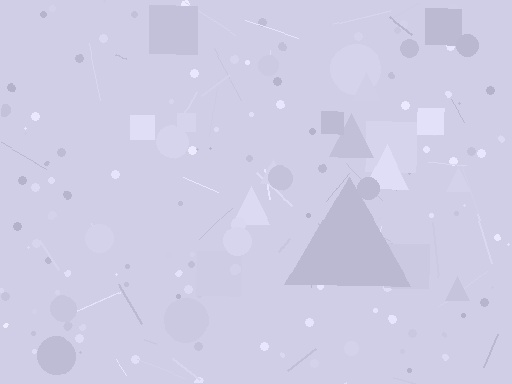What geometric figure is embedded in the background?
A triangle is embedded in the background.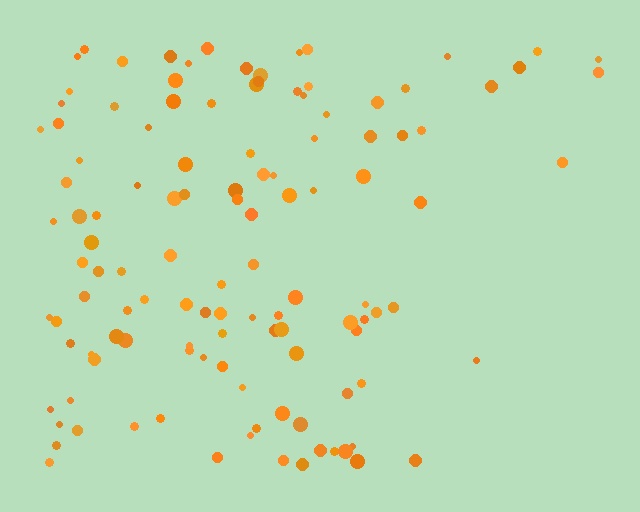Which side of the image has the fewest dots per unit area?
The right.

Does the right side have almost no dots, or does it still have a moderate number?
Still a moderate number, just noticeably fewer than the left.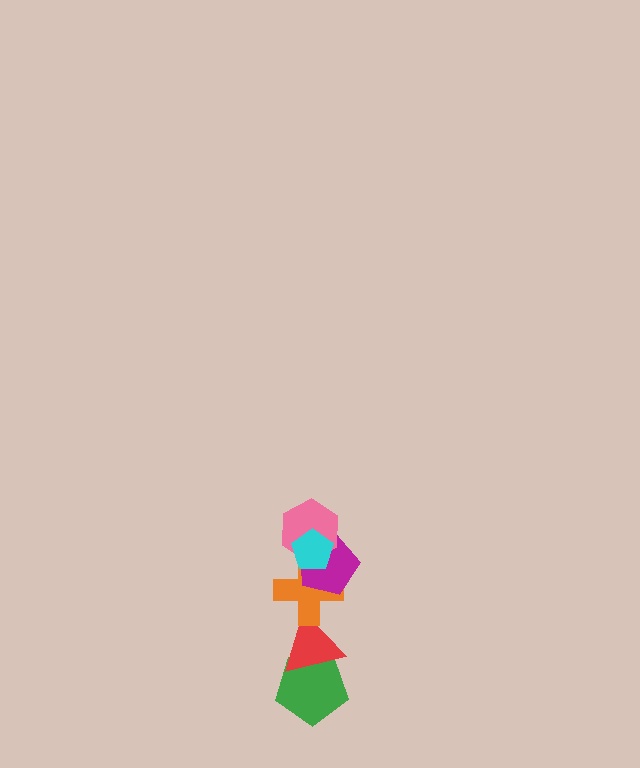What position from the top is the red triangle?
The red triangle is 5th from the top.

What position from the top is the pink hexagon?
The pink hexagon is 2nd from the top.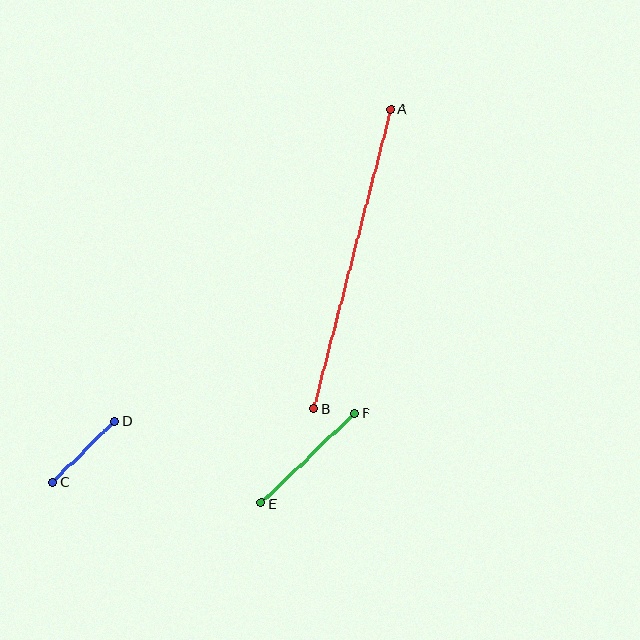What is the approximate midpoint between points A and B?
The midpoint is at approximately (352, 259) pixels.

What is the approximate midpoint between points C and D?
The midpoint is at approximately (84, 452) pixels.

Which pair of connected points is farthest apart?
Points A and B are farthest apart.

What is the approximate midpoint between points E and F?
The midpoint is at approximately (308, 458) pixels.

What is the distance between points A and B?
The distance is approximately 309 pixels.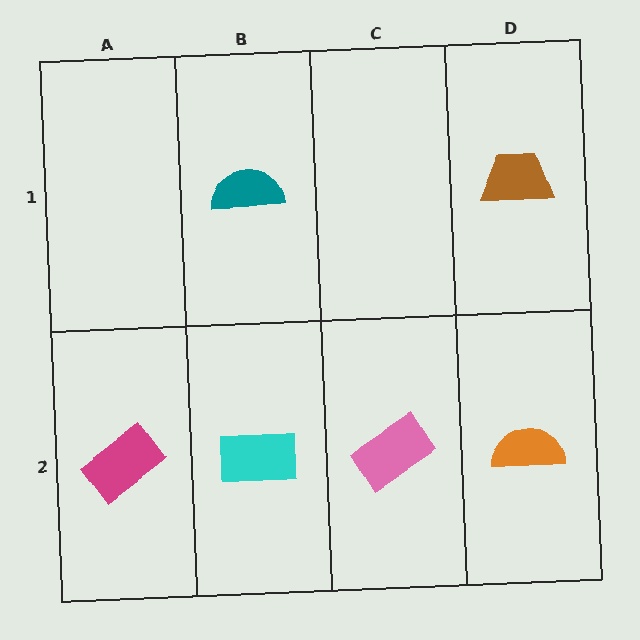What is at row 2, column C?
A pink rectangle.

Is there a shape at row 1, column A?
No, that cell is empty.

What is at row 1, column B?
A teal semicircle.